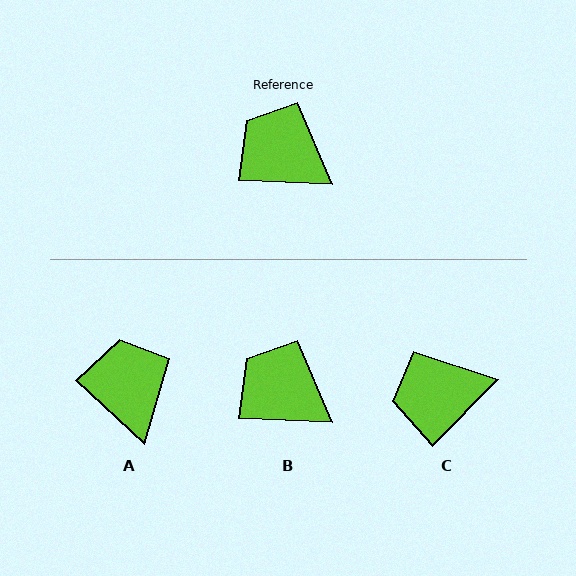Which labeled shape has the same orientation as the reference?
B.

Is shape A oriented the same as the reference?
No, it is off by about 40 degrees.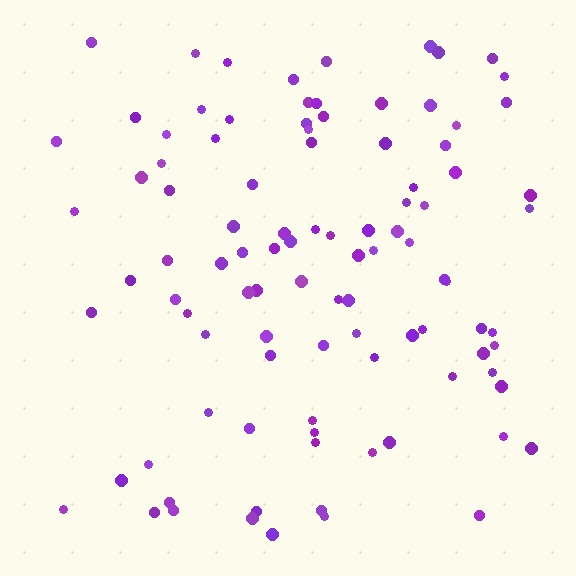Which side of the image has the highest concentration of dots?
The right.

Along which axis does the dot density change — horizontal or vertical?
Horizontal.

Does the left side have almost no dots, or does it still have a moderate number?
Still a moderate number, just noticeably fewer than the right.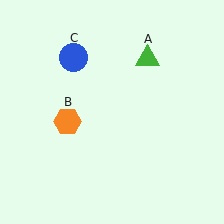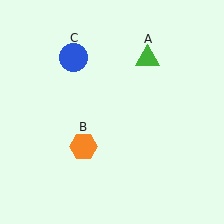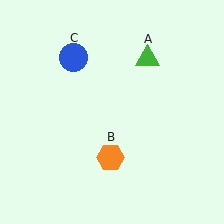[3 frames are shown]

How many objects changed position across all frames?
1 object changed position: orange hexagon (object B).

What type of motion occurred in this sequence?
The orange hexagon (object B) rotated counterclockwise around the center of the scene.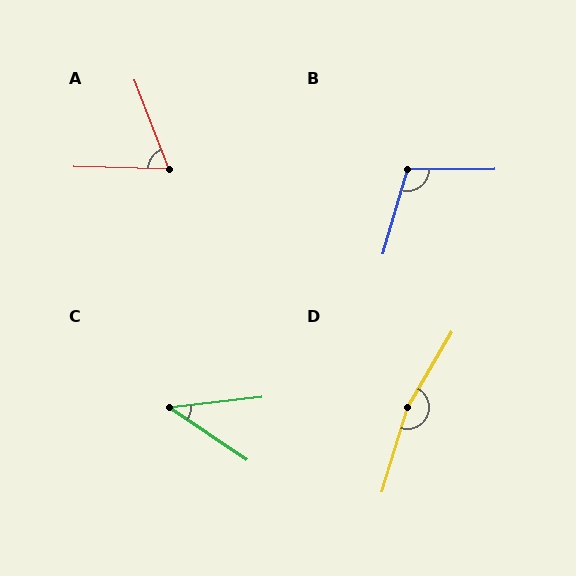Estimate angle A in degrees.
Approximately 67 degrees.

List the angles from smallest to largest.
C (41°), A (67°), B (107°), D (166°).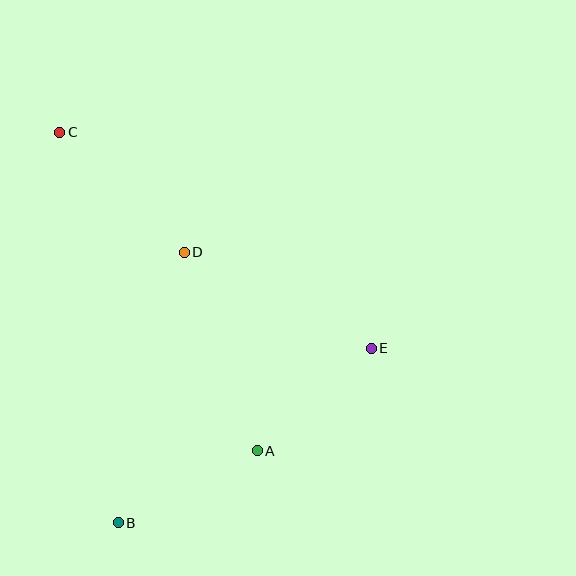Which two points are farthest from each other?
Points B and C are farthest from each other.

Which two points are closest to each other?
Points A and E are closest to each other.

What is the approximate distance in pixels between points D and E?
The distance between D and E is approximately 211 pixels.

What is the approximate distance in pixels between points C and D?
The distance between C and D is approximately 173 pixels.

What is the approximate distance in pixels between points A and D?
The distance between A and D is approximately 212 pixels.